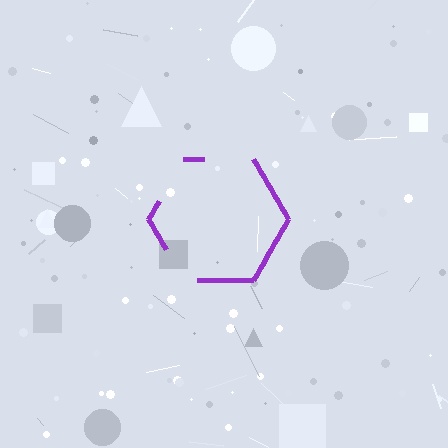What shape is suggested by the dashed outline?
The dashed outline suggests a hexagon.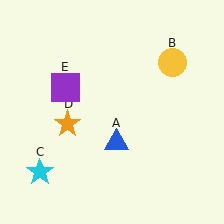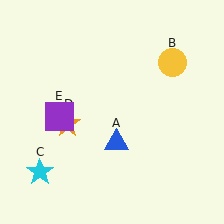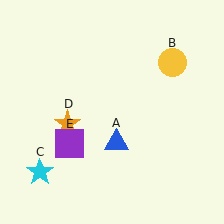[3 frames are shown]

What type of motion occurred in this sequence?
The purple square (object E) rotated counterclockwise around the center of the scene.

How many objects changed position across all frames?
1 object changed position: purple square (object E).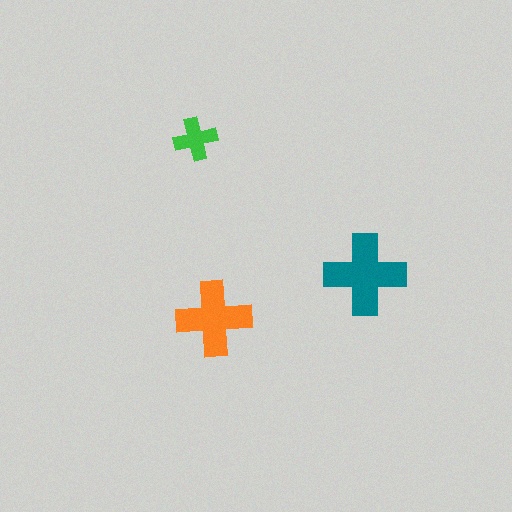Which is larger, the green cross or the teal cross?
The teal one.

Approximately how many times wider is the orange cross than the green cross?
About 1.5 times wider.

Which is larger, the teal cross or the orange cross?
The teal one.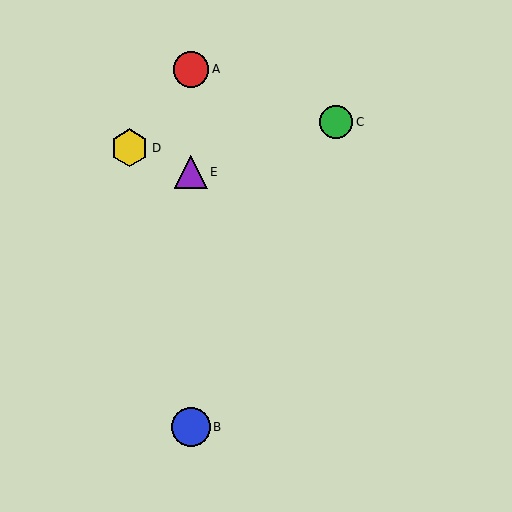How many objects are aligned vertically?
3 objects (A, B, E) are aligned vertically.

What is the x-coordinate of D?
Object D is at x≈130.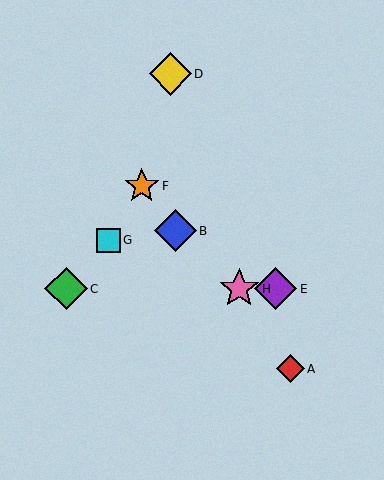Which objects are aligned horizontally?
Objects C, E, H are aligned horizontally.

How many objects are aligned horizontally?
3 objects (C, E, H) are aligned horizontally.